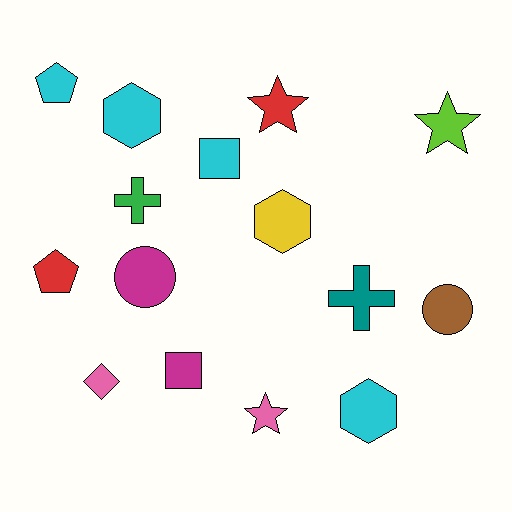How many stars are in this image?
There are 3 stars.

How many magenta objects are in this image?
There are 2 magenta objects.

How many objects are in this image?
There are 15 objects.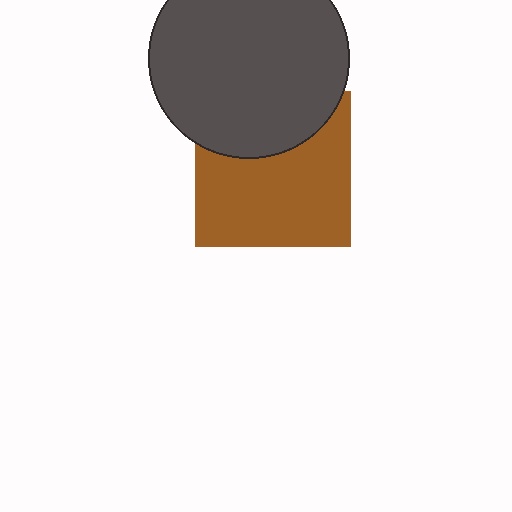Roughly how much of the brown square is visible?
Most of it is visible (roughly 67%).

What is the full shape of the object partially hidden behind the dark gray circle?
The partially hidden object is a brown square.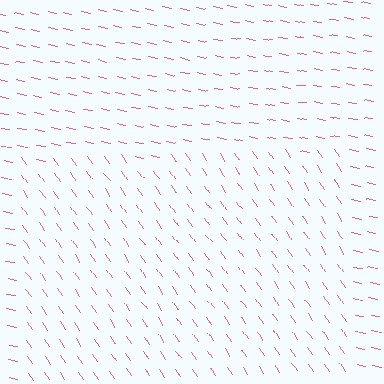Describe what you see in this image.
The image is filled with small pink line segments. A rectangle region in the image has lines oriented differently from the surrounding lines, creating a visible texture boundary.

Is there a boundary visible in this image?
Yes, there is a texture boundary formed by a change in line orientation.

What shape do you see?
I see a rectangle.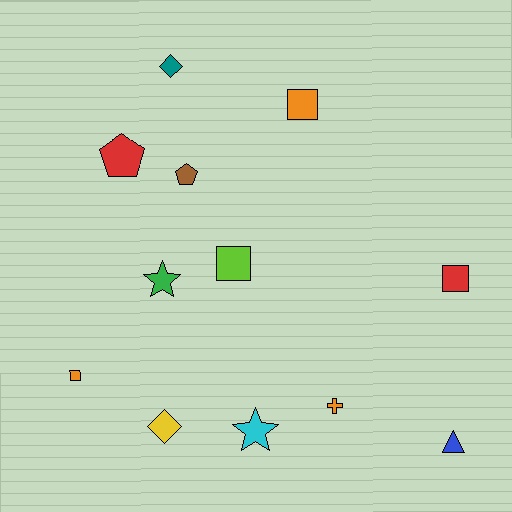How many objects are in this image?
There are 12 objects.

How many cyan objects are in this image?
There is 1 cyan object.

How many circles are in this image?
There are no circles.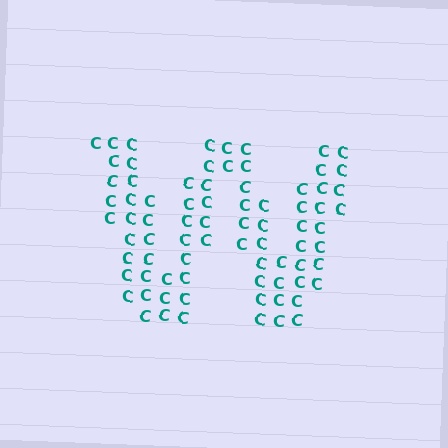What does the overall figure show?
The overall figure shows the letter W.